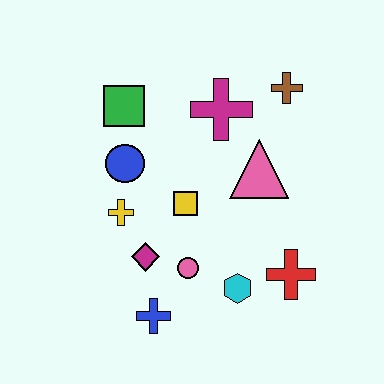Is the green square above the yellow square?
Yes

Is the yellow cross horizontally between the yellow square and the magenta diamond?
No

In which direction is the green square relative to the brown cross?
The green square is to the left of the brown cross.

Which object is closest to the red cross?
The cyan hexagon is closest to the red cross.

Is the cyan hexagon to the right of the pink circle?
Yes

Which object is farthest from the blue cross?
The brown cross is farthest from the blue cross.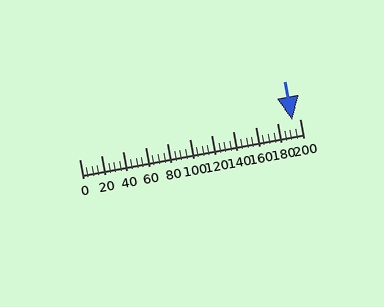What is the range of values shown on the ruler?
The ruler shows values from 0 to 200.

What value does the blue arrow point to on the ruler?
The blue arrow points to approximately 193.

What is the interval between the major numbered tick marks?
The major tick marks are spaced 20 units apart.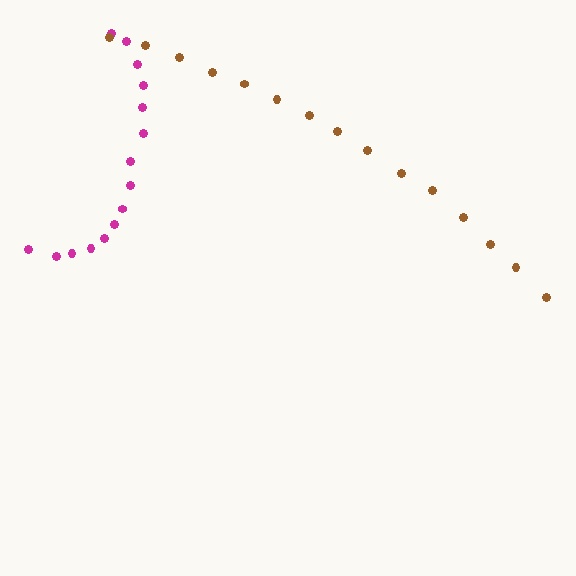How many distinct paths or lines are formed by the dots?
There are 2 distinct paths.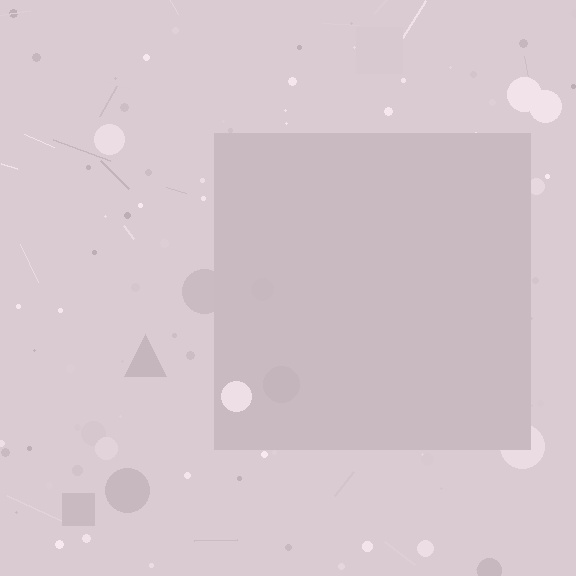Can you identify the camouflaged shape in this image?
The camouflaged shape is a square.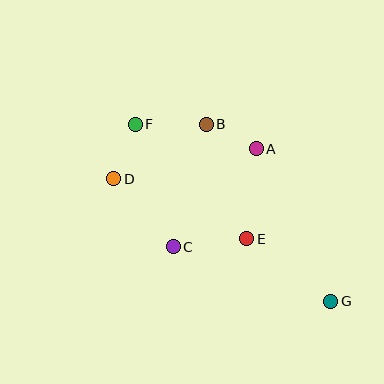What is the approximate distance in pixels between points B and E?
The distance between B and E is approximately 121 pixels.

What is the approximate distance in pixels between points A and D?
The distance between A and D is approximately 146 pixels.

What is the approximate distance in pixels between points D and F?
The distance between D and F is approximately 58 pixels.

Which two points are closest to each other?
Points A and B are closest to each other.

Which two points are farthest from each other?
Points F and G are farthest from each other.